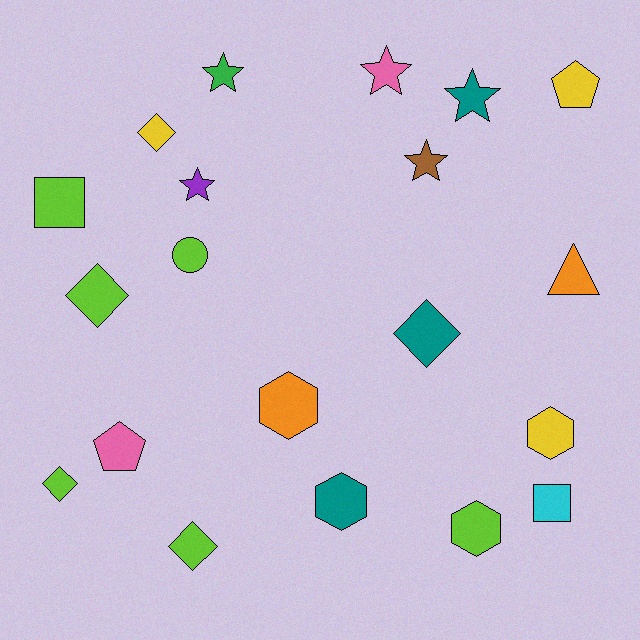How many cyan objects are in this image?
There is 1 cyan object.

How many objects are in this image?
There are 20 objects.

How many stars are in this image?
There are 5 stars.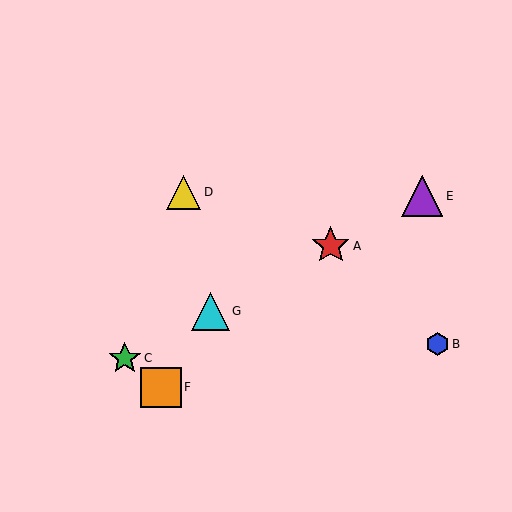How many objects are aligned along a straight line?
4 objects (A, C, E, G) are aligned along a straight line.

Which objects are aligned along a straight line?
Objects A, C, E, G are aligned along a straight line.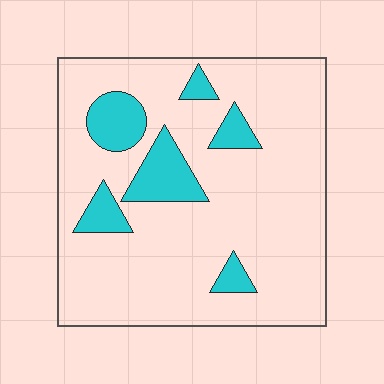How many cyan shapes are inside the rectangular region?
6.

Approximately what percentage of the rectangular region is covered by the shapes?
Approximately 15%.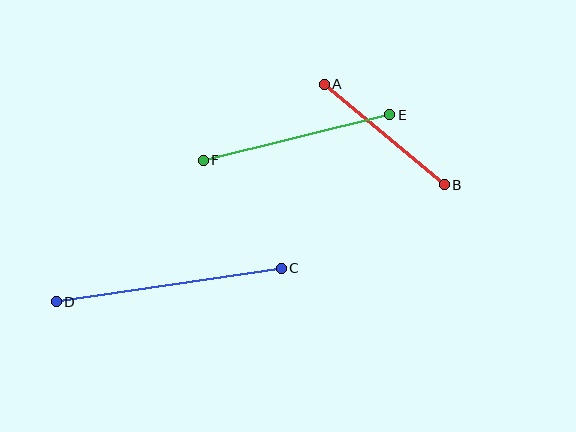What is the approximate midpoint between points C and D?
The midpoint is at approximately (169, 285) pixels.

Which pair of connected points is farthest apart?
Points C and D are farthest apart.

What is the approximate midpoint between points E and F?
The midpoint is at approximately (296, 137) pixels.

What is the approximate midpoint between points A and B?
The midpoint is at approximately (384, 135) pixels.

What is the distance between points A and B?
The distance is approximately 156 pixels.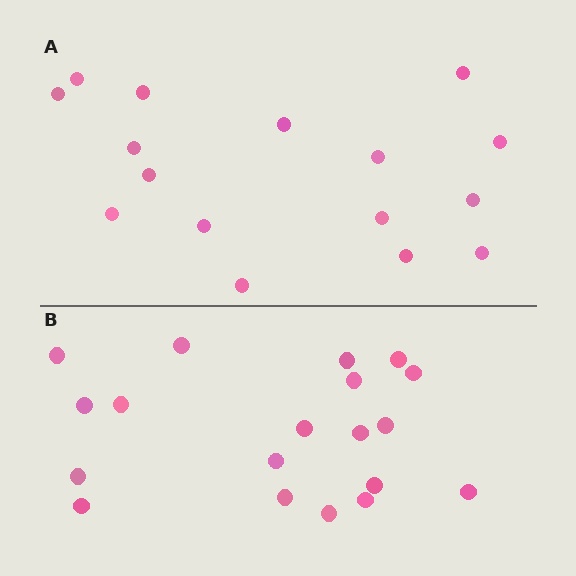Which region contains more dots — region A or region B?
Region B (the bottom region) has more dots.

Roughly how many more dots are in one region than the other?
Region B has just a few more — roughly 2 or 3 more dots than region A.